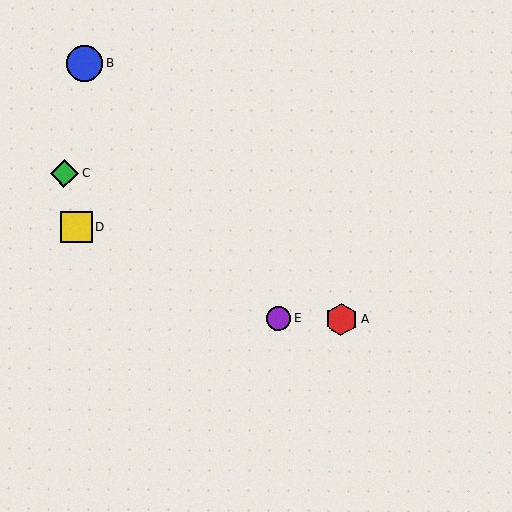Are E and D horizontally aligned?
No, E is at y≈318 and D is at y≈227.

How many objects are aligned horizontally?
2 objects (A, E) are aligned horizontally.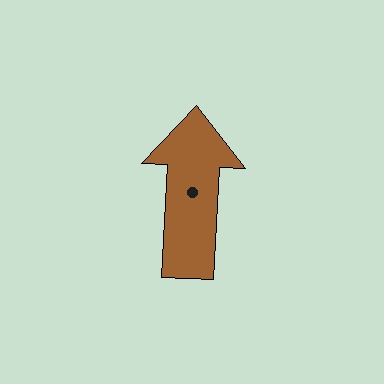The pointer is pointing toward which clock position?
Roughly 12 o'clock.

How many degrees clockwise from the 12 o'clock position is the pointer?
Approximately 3 degrees.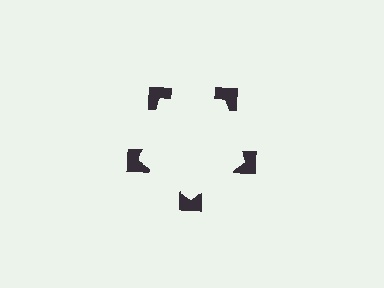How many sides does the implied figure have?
5 sides.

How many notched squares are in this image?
There are 5 — one at each vertex of the illusory pentagon.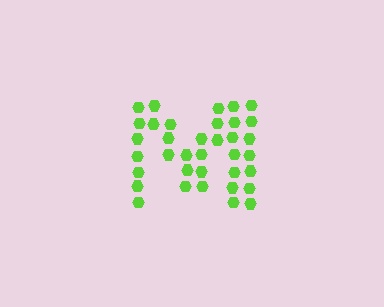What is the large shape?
The large shape is the letter M.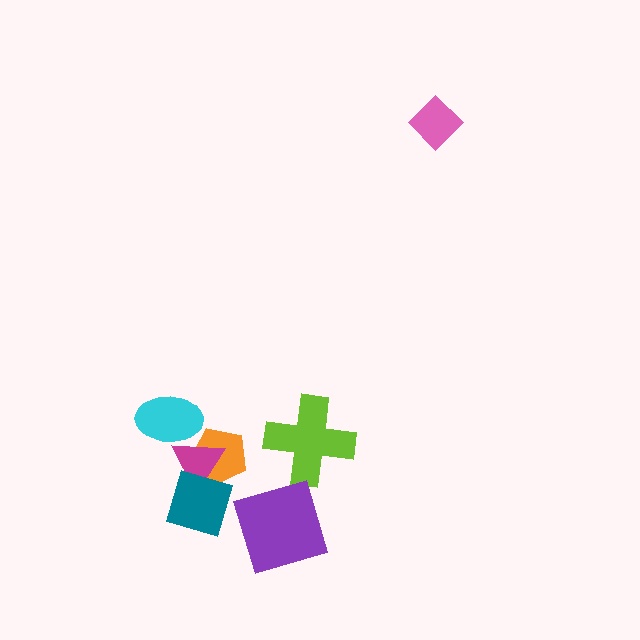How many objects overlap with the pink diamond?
0 objects overlap with the pink diamond.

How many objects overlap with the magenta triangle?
3 objects overlap with the magenta triangle.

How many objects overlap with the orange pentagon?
2 objects overlap with the orange pentagon.